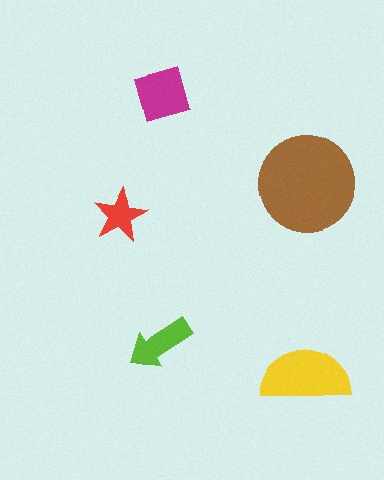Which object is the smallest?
The red star.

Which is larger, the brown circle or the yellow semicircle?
The brown circle.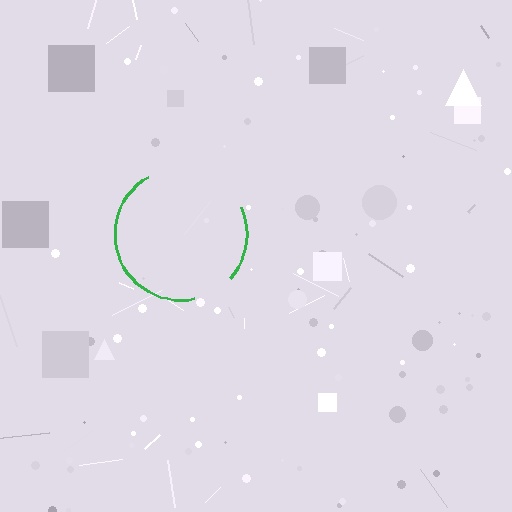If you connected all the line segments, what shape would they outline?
They would outline a circle.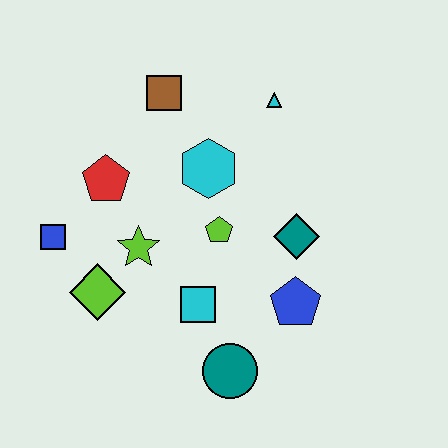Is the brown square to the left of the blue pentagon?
Yes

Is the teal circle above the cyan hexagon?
No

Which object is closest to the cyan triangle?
The cyan hexagon is closest to the cyan triangle.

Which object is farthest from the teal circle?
The brown square is farthest from the teal circle.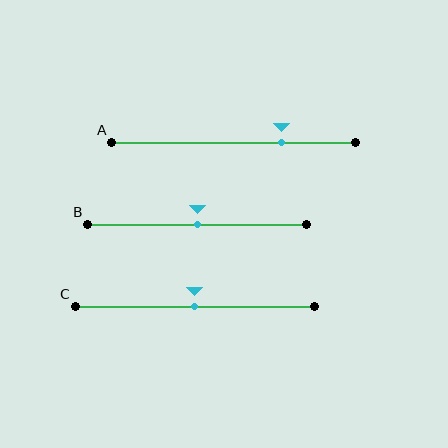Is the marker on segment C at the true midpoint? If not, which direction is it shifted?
Yes, the marker on segment C is at the true midpoint.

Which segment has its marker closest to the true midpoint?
Segment B has its marker closest to the true midpoint.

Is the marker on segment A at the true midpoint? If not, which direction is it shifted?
No, the marker on segment A is shifted to the right by about 20% of the segment length.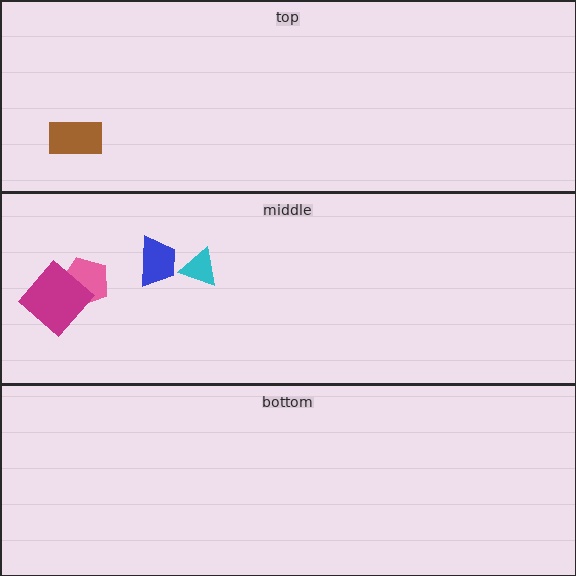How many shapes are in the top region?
1.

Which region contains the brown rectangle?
The top region.